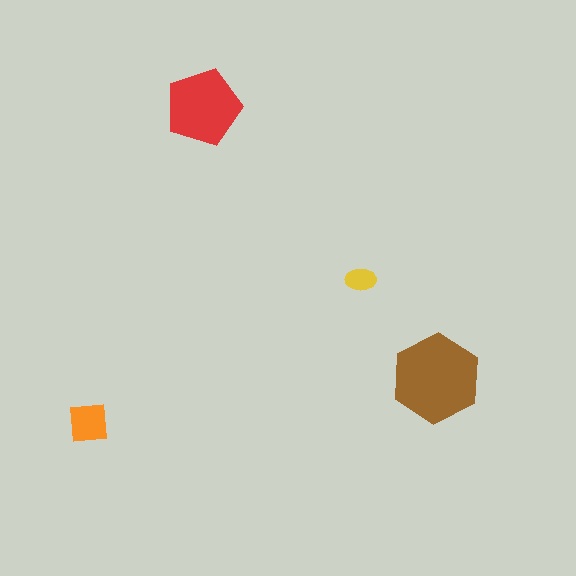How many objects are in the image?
There are 4 objects in the image.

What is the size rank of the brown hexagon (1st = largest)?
1st.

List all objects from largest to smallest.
The brown hexagon, the red pentagon, the orange square, the yellow ellipse.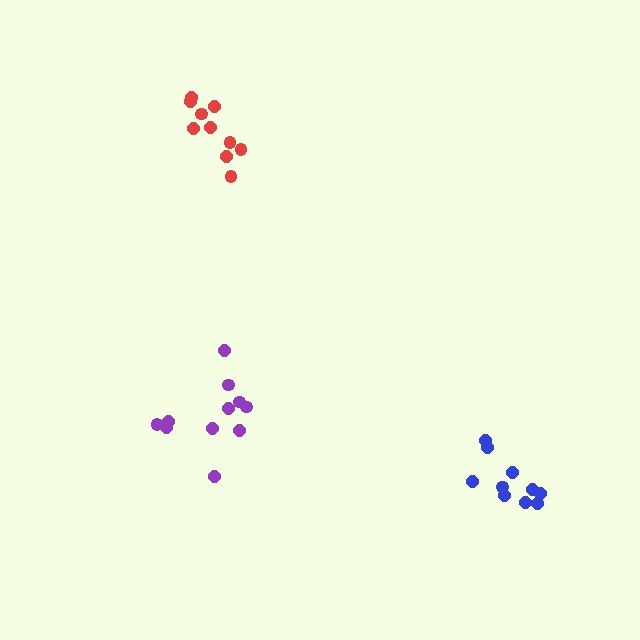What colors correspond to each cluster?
The clusters are colored: red, blue, purple.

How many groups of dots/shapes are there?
There are 3 groups.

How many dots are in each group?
Group 1: 10 dots, Group 2: 10 dots, Group 3: 11 dots (31 total).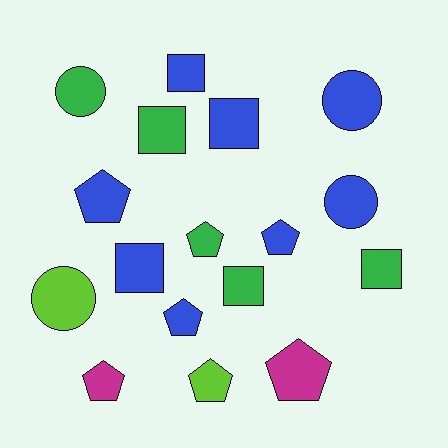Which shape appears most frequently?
Pentagon, with 7 objects.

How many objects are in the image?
There are 17 objects.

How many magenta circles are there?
There are no magenta circles.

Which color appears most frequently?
Blue, with 8 objects.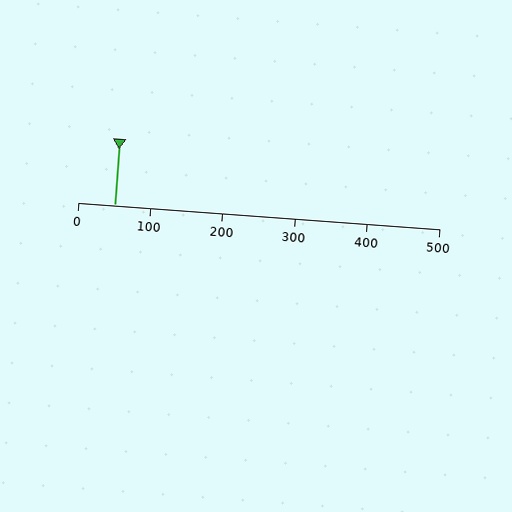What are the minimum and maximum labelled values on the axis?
The axis runs from 0 to 500.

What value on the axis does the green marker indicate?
The marker indicates approximately 50.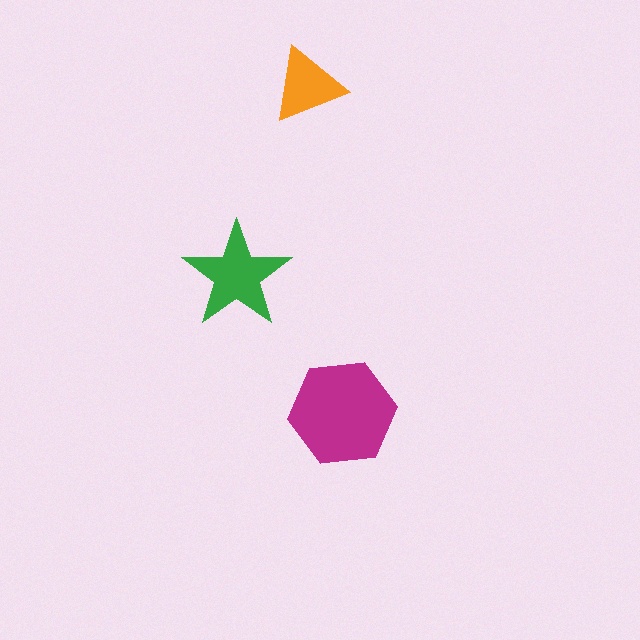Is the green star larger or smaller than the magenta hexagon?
Smaller.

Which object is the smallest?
The orange triangle.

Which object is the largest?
The magenta hexagon.